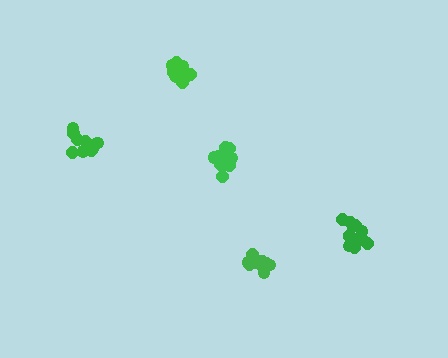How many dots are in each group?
Group 1: 14 dots, Group 2: 14 dots, Group 3: 12 dots, Group 4: 12 dots, Group 5: 12 dots (64 total).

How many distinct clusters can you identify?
There are 5 distinct clusters.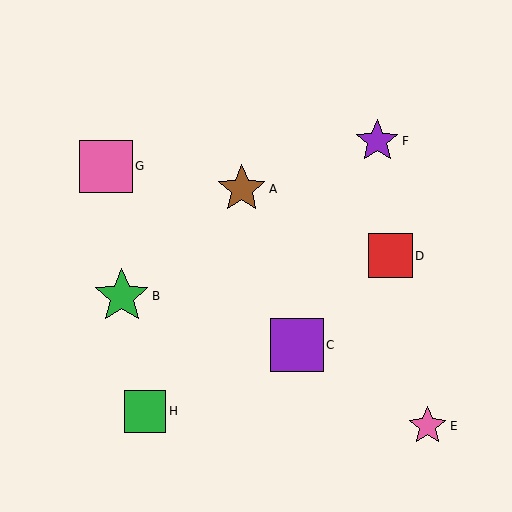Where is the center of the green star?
The center of the green star is at (122, 296).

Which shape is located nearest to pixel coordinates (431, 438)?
The pink star (labeled E) at (428, 426) is nearest to that location.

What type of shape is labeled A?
Shape A is a brown star.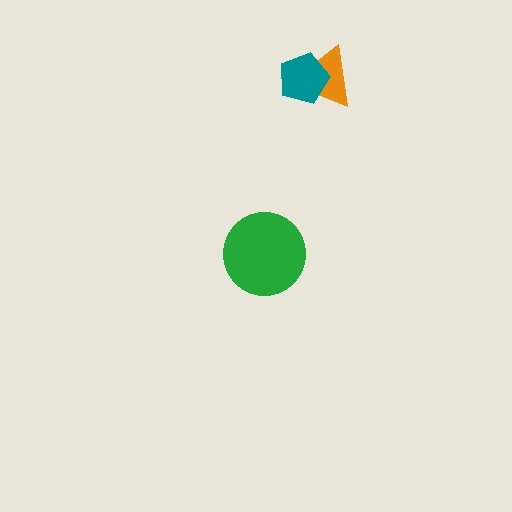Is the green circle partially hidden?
No, no other shape covers it.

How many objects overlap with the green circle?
0 objects overlap with the green circle.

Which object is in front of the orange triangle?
The teal pentagon is in front of the orange triangle.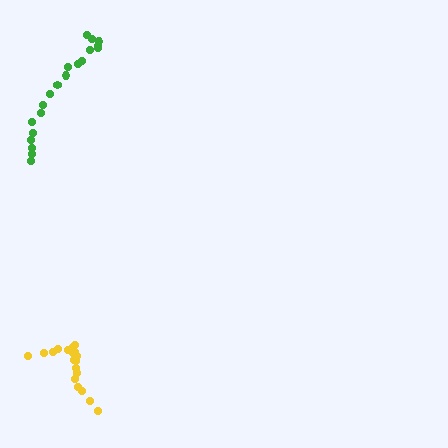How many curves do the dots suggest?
There are 2 distinct paths.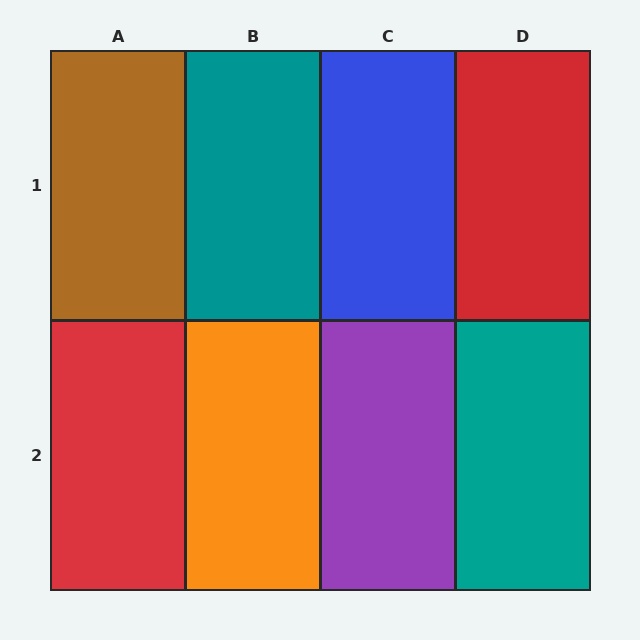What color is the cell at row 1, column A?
Brown.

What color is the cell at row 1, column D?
Red.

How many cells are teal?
2 cells are teal.